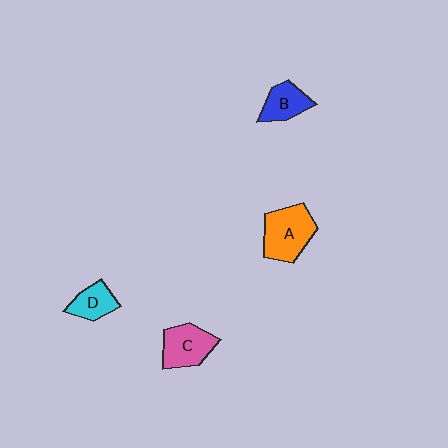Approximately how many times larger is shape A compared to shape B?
Approximately 1.6 times.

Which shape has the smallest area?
Shape D (cyan).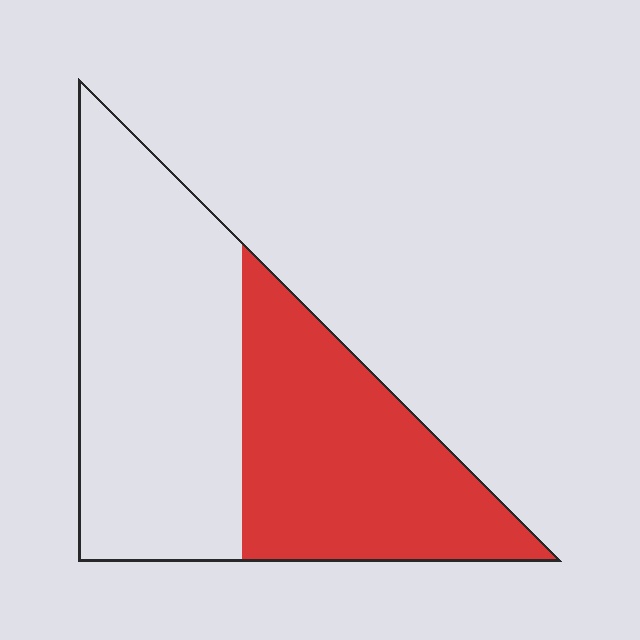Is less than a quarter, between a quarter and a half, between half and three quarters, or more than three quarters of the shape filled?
Between a quarter and a half.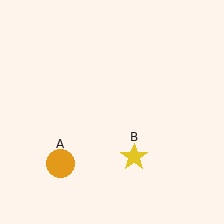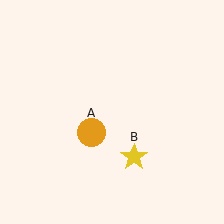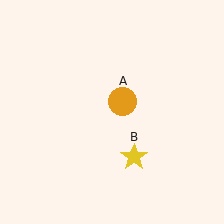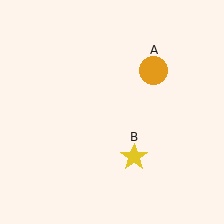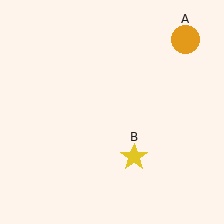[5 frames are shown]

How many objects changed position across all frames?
1 object changed position: orange circle (object A).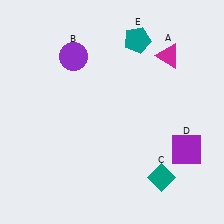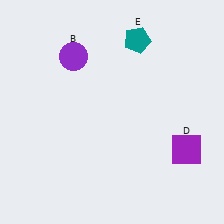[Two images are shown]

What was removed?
The magenta triangle (A), the teal diamond (C) were removed in Image 2.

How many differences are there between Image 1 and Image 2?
There are 2 differences between the two images.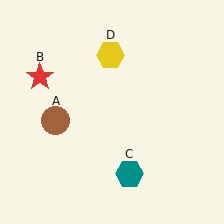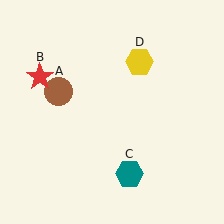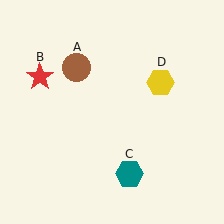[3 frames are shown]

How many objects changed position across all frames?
2 objects changed position: brown circle (object A), yellow hexagon (object D).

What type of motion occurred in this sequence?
The brown circle (object A), yellow hexagon (object D) rotated clockwise around the center of the scene.